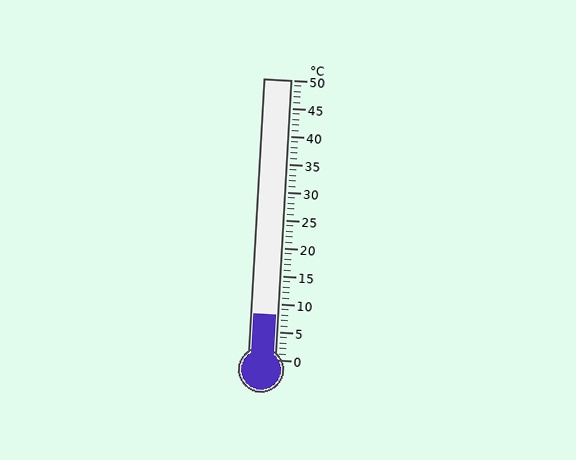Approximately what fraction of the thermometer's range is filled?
The thermometer is filled to approximately 15% of its range.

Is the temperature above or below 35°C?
The temperature is below 35°C.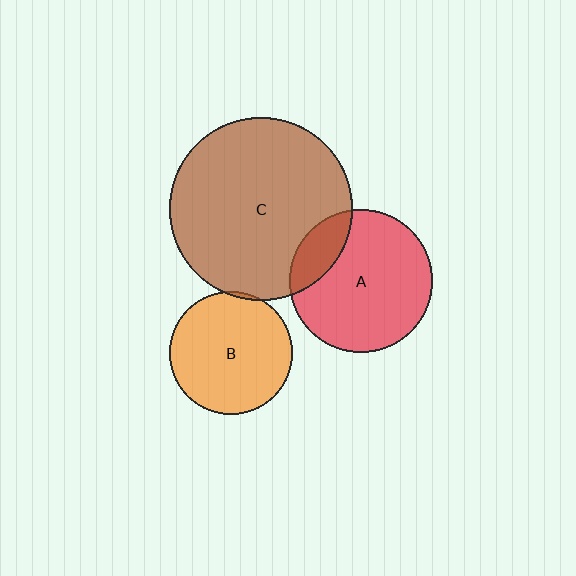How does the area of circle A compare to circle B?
Approximately 1.4 times.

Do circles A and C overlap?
Yes.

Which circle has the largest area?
Circle C (brown).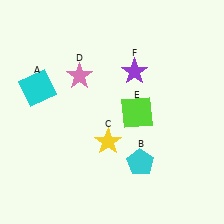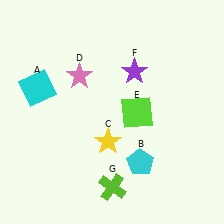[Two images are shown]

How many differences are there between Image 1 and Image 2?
There is 1 difference between the two images.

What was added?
A lime cross (G) was added in Image 2.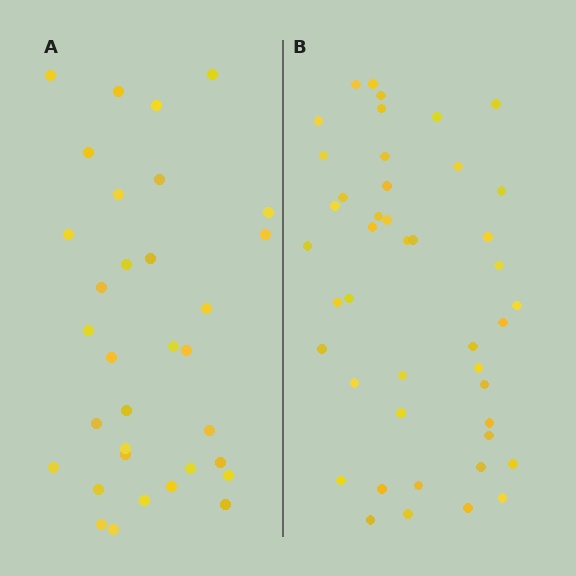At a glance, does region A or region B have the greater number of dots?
Region B (the right region) has more dots.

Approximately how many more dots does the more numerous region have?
Region B has roughly 12 or so more dots than region A.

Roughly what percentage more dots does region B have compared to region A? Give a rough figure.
About 35% more.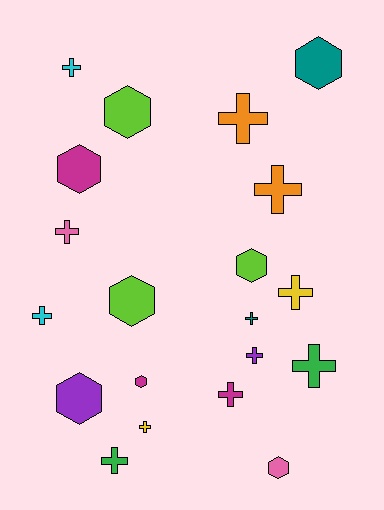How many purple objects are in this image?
There are 2 purple objects.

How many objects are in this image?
There are 20 objects.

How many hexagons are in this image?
There are 8 hexagons.